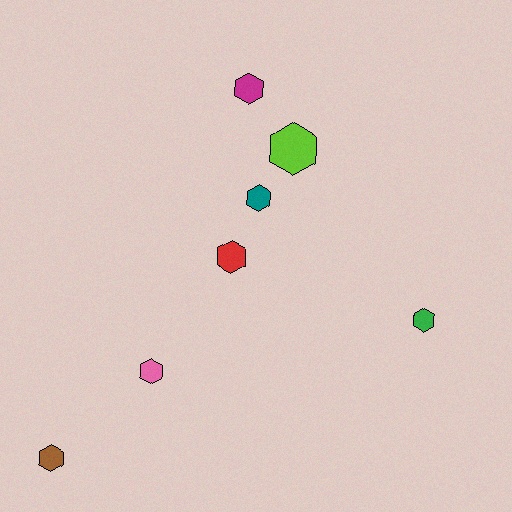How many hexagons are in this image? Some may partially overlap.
There are 7 hexagons.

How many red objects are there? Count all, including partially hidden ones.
There is 1 red object.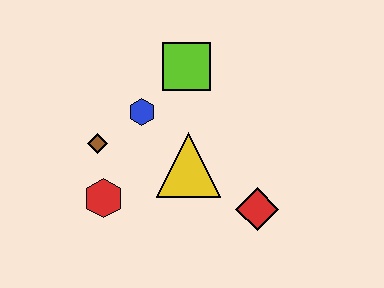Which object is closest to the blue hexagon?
The brown diamond is closest to the blue hexagon.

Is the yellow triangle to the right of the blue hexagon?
Yes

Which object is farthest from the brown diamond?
The red diamond is farthest from the brown diamond.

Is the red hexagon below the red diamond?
No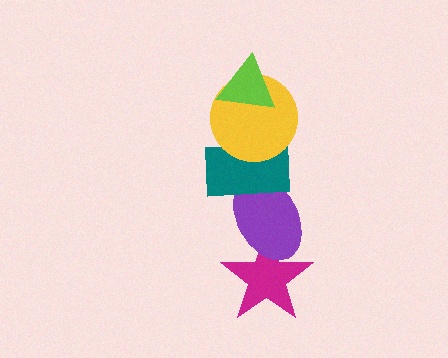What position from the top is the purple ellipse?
The purple ellipse is 4th from the top.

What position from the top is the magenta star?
The magenta star is 5th from the top.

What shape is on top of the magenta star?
The purple ellipse is on top of the magenta star.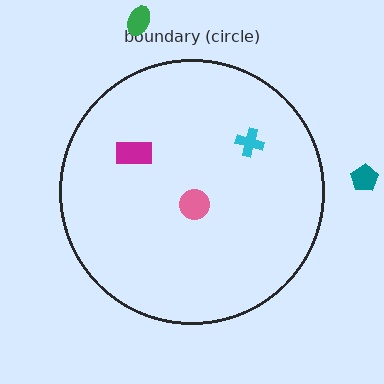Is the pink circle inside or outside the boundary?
Inside.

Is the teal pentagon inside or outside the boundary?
Outside.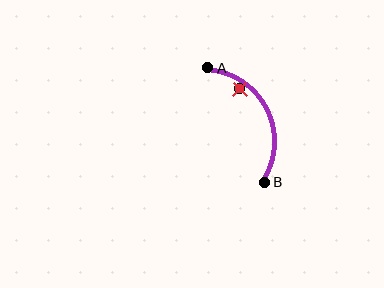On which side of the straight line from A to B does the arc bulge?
The arc bulges to the right of the straight line connecting A and B.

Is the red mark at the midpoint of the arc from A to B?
No — the red mark does not lie on the arc at all. It sits slightly inside the curve.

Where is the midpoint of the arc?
The arc midpoint is the point on the curve farthest from the straight line joining A and B. It sits to the right of that line.